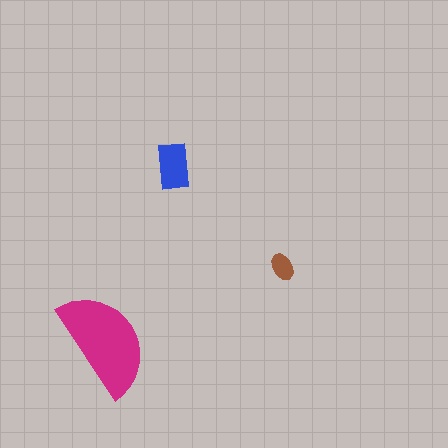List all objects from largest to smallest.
The magenta semicircle, the blue rectangle, the brown ellipse.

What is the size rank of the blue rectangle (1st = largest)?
2nd.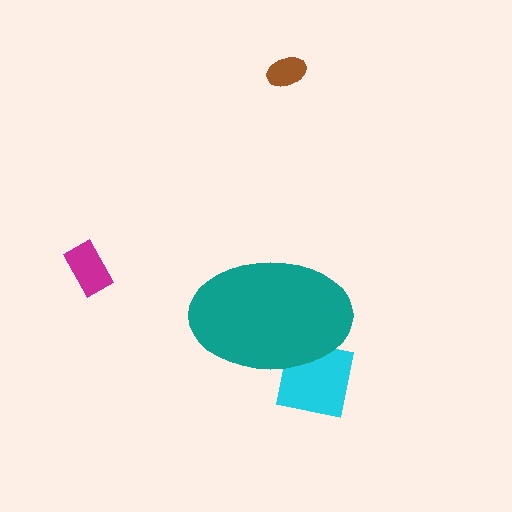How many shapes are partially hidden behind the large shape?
1 shape is partially hidden.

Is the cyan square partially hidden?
Yes, the cyan square is partially hidden behind the teal ellipse.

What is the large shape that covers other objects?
A teal ellipse.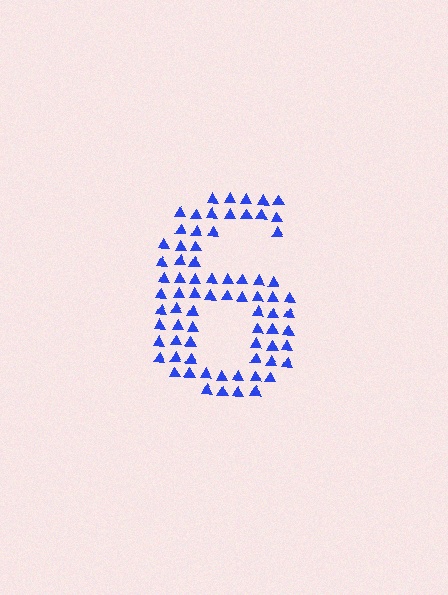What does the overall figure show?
The overall figure shows the digit 6.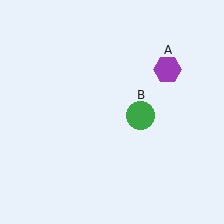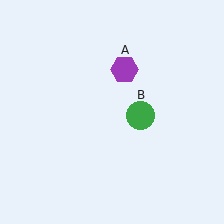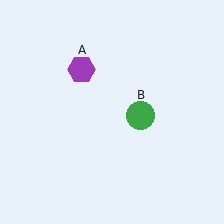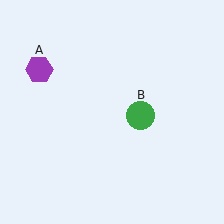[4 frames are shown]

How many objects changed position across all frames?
1 object changed position: purple hexagon (object A).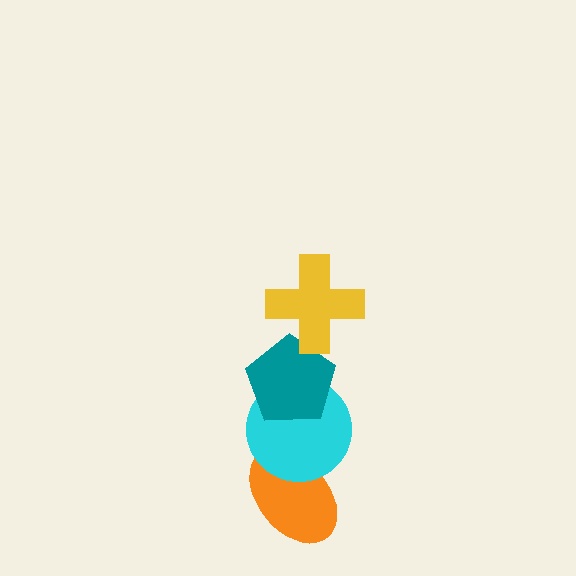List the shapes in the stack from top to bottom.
From top to bottom: the yellow cross, the teal pentagon, the cyan circle, the orange ellipse.